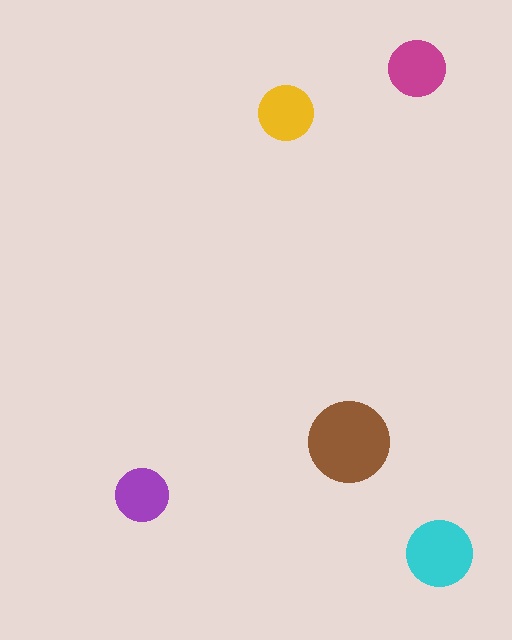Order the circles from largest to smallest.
the brown one, the cyan one, the magenta one, the yellow one, the purple one.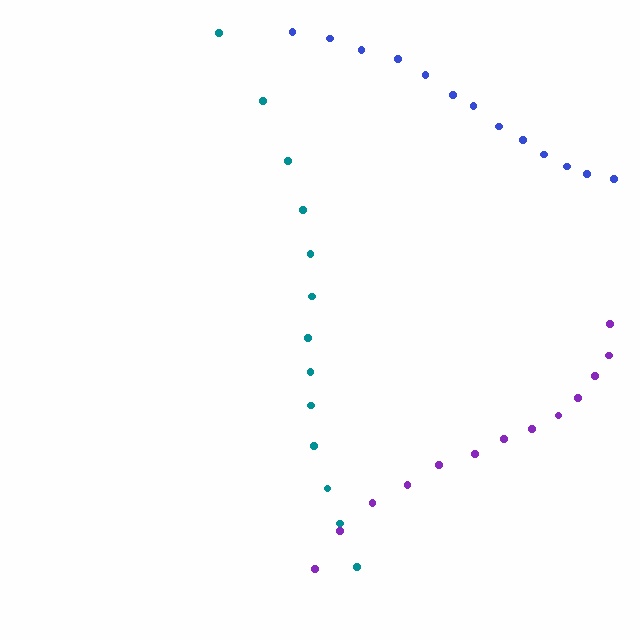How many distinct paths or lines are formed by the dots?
There are 3 distinct paths.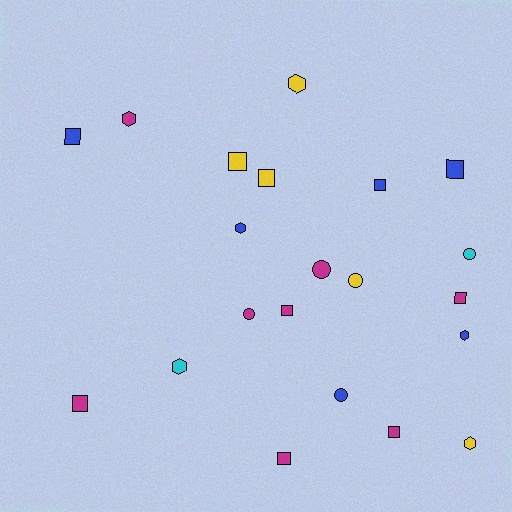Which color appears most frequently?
Magenta, with 8 objects.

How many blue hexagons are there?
There are 2 blue hexagons.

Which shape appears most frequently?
Square, with 10 objects.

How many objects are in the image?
There are 21 objects.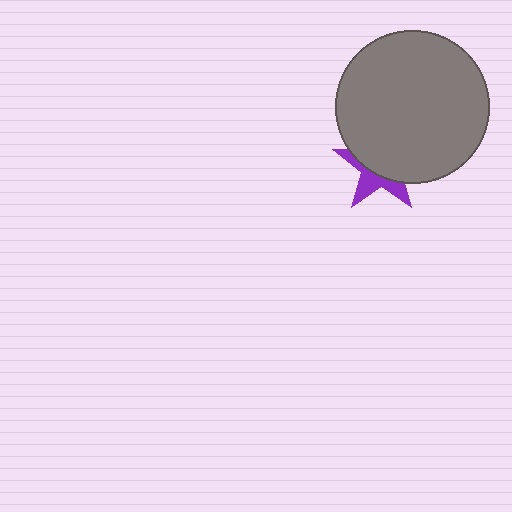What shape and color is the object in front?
The object in front is a gray circle.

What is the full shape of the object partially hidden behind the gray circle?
The partially hidden object is a purple star.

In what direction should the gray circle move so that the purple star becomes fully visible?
The gray circle should move up. That is the shortest direction to clear the overlap and leave the purple star fully visible.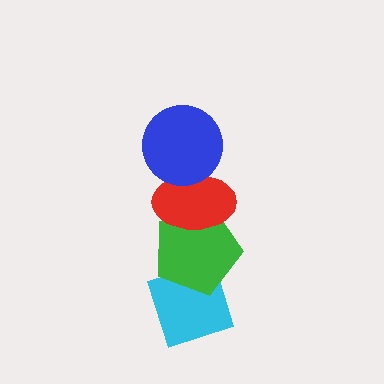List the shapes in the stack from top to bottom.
From top to bottom: the blue circle, the red ellipse, the green pentagon, the cyan diamond.